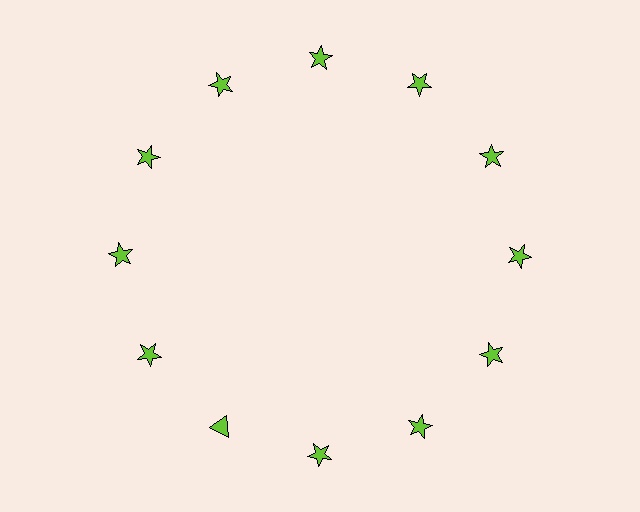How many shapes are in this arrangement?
There are 12 shapes arranged in a ring pattern.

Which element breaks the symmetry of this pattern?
The lime triangle at roughly the 7 o'clock position breaks the symmetry. All other shapes are lime stars.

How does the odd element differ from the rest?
It has a different shape: triangle instead of star.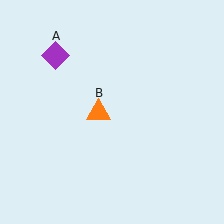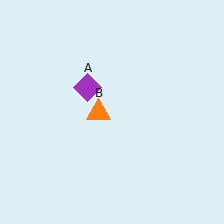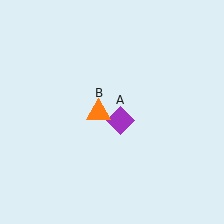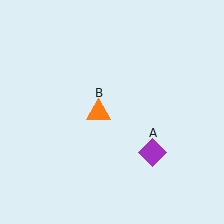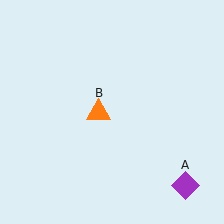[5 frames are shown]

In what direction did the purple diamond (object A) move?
The purple diamond (object A) moved down and to the right.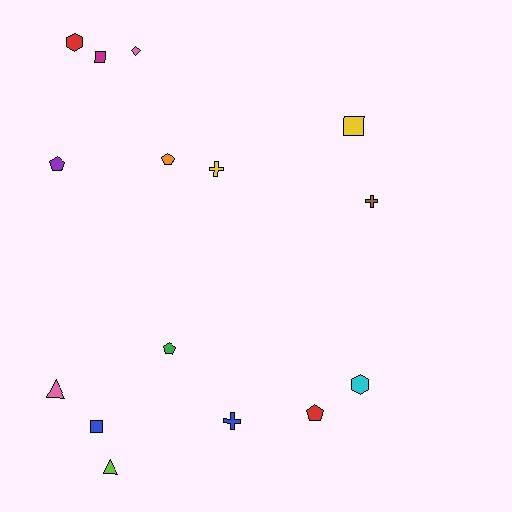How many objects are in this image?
There are 15 objects.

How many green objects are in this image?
There is 1 green object.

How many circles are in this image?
There are no circles.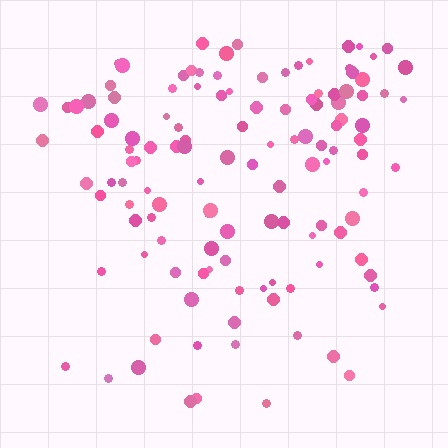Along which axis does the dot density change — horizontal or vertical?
Vertical.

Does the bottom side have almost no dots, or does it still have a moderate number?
Still a moderate number, just noticeably fewer than the top.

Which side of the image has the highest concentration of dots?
The top.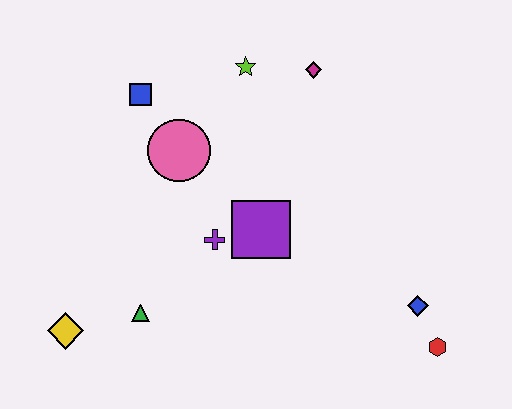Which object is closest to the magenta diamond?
The lime star is closest to the magenta diamond.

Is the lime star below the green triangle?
No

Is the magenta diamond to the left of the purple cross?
No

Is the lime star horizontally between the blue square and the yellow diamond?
No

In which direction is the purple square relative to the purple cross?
The purple square is to the right of the purple cross.